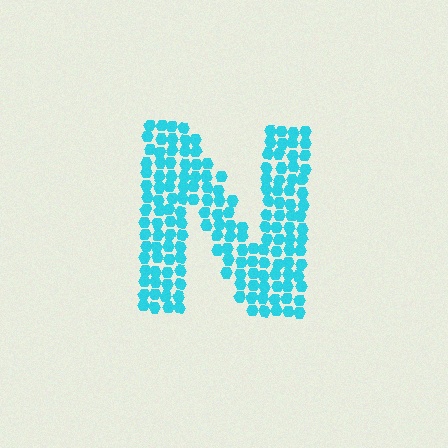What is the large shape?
The large shape is the letter N.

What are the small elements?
The small elements are hexagons.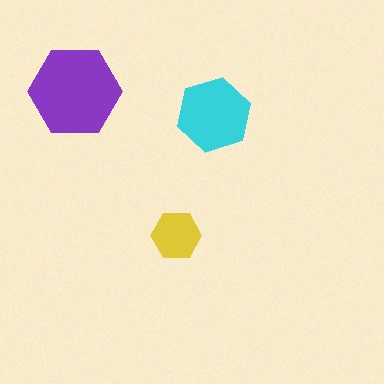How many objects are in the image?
There are 3 objects in the image.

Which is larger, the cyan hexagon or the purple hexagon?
The purple one.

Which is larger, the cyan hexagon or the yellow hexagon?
The cyan one.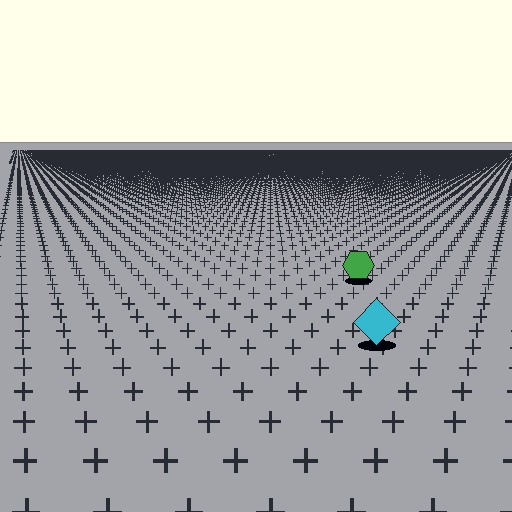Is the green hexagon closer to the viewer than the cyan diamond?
No. The cyan diamond is closer — you can tell from the texture gradient: the ground texture is coarser near it.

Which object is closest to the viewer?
The cyan diamond is closest. The texture marks near it are larger and more spread out.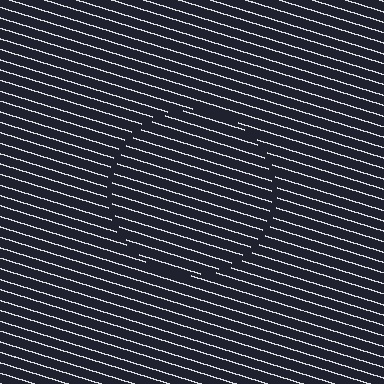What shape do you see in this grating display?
An illusory circle. The interior of the shape contains the same grating, shifted by half a period — the contour is defined by the phase discontinuity where line-ends from the inner and outer gratings abut.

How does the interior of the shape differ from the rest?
The interior of the shape contains the same grating, shifted by half a period — the contour is defined by the phase discontinuity where line-ends from the inner and outer gratings abut.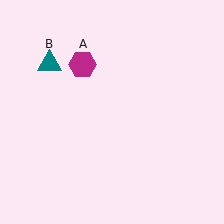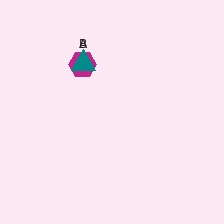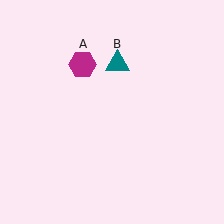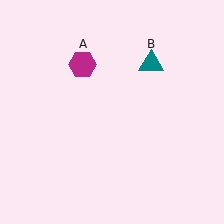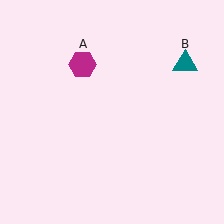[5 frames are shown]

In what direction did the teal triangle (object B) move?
The teal triangle (object B) moved right.